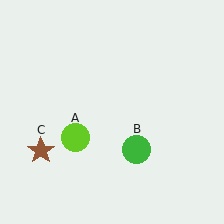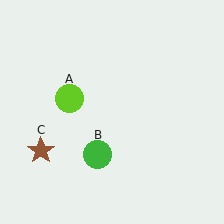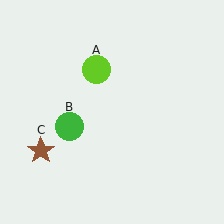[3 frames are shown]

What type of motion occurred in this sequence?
The lime circle (object A), green circle (object B) rotated clockwise around the center of the scene.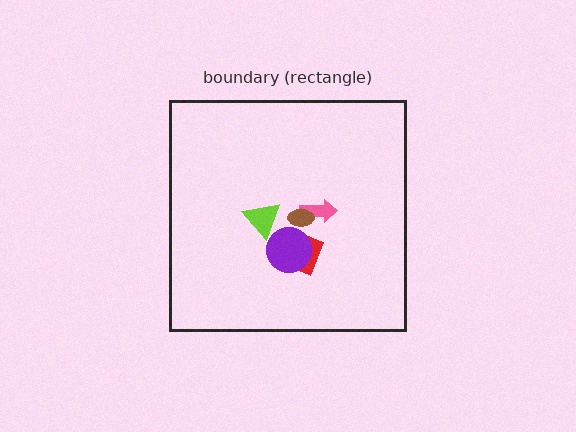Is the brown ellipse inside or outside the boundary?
Inside.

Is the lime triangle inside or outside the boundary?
Inside.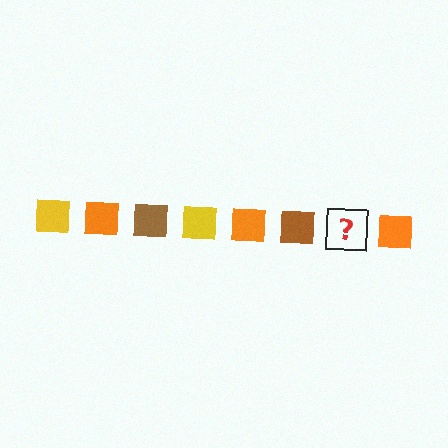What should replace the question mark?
The question mark should be replaced with a yellow square.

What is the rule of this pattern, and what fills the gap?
The rule is that the pattern cycles through yellow, orange, brown squares. The gap should be filled with a yellow square.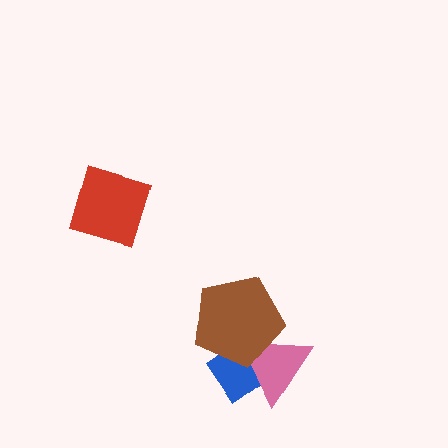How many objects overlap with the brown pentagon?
2 objects overlap with the brown pentagon.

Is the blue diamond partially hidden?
Yes, it is partially covered by another shape.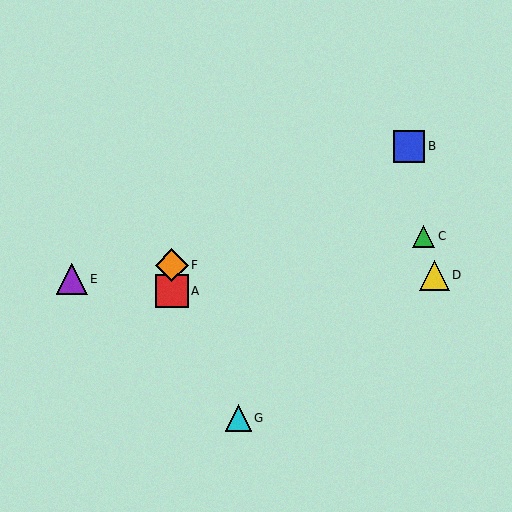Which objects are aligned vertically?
Objects A, F are aligned vertically.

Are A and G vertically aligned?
No, A is at x≈172 and G is at x≈238.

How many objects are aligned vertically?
2 objects (A, F) are aligned vertically.